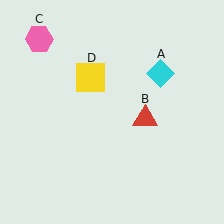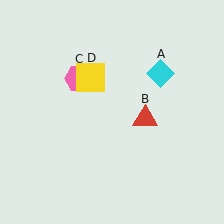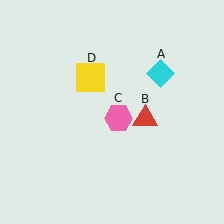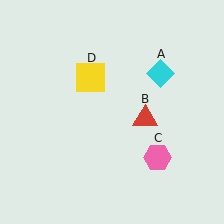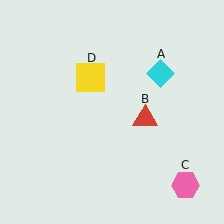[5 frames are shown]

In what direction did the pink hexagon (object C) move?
The pink hexagon (object C) moved down and to the right.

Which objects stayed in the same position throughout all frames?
Cyan diamond (object A) and red triangle (object B) and yellow square (object D) remained stationary.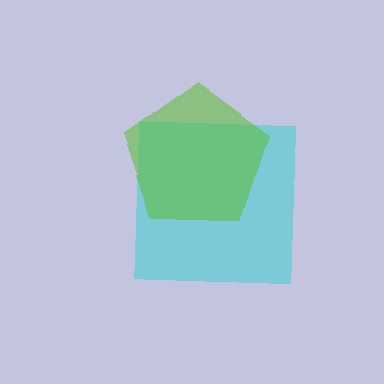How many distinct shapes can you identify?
There are 2 distinct shapes: a cyan square, a lime pentagon.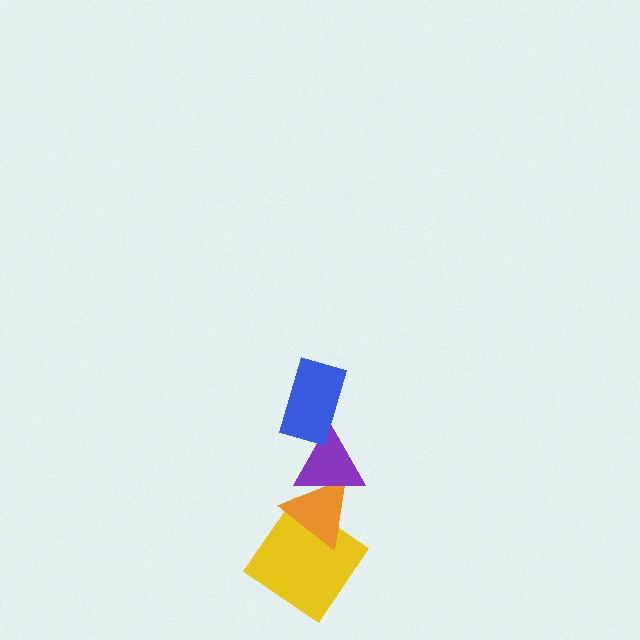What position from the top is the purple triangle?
The purple triangle is 2nd from the top.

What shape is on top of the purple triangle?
The blue rectangle is on top of the purple triangle.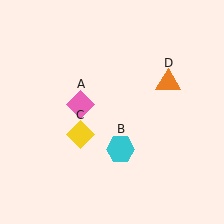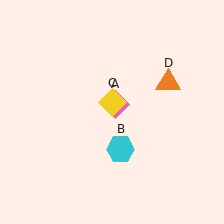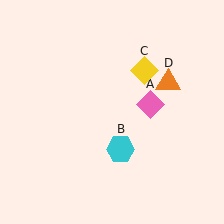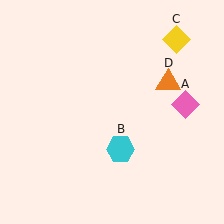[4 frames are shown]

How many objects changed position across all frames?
2 objects changed position: pink diamond (object A), yellow diamond (object C).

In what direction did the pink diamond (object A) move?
The pink diamond (object A) moved right.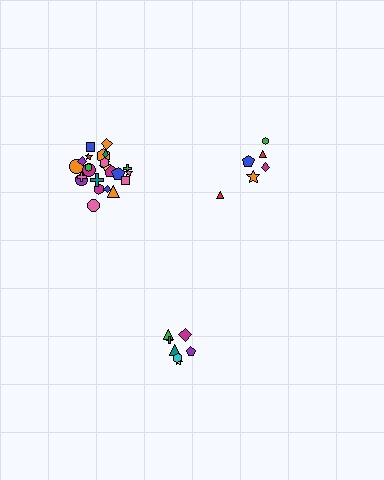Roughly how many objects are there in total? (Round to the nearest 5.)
Roughly 40 objects in total.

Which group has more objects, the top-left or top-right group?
The top-left group.